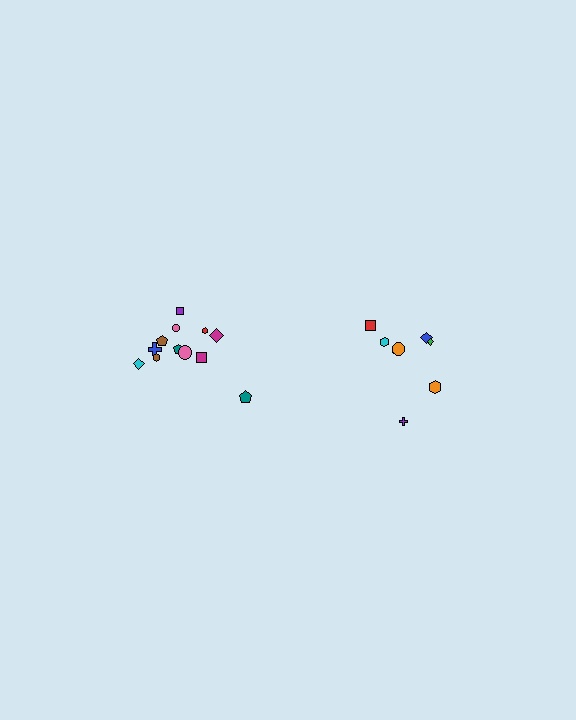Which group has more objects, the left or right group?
The left group.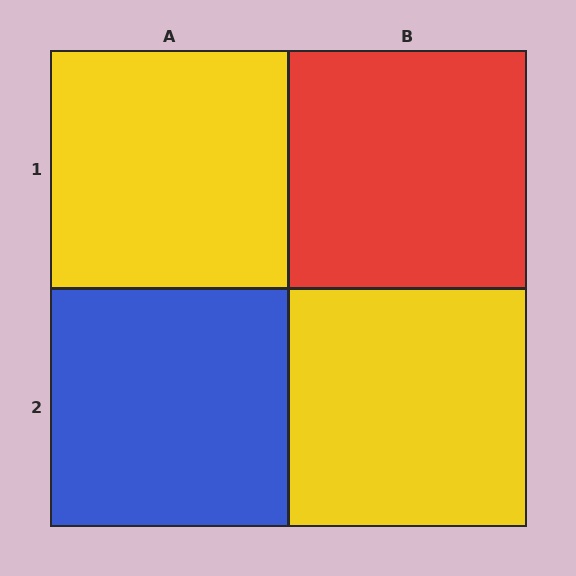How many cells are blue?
1 cell is blue.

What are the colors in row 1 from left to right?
Yellow, red.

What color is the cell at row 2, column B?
Yellow.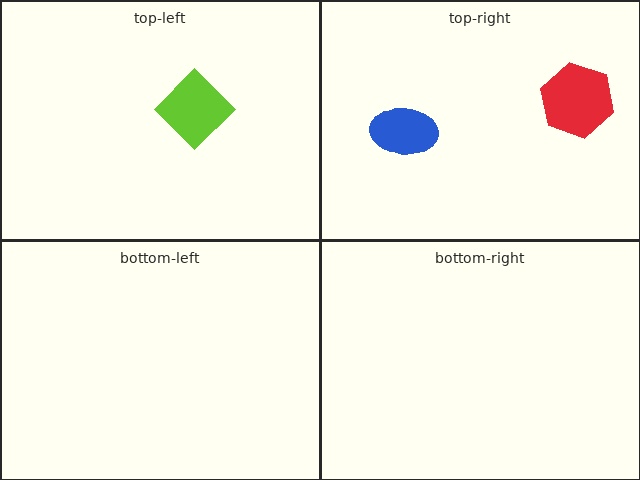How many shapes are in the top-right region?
2.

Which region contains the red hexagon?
The top-right region.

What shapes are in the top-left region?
The lime diamond.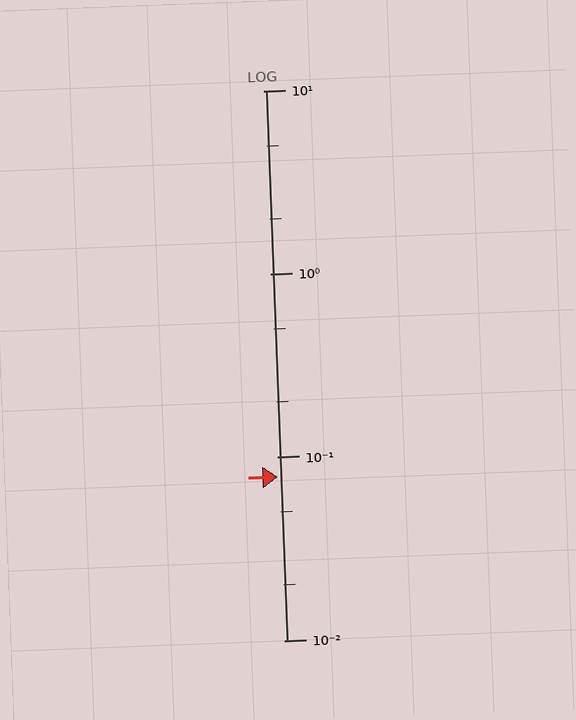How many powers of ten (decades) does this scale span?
The scale spans 3 decades, from 0.01 to 10.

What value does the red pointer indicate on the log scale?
The pointer indicates approximately 0.078.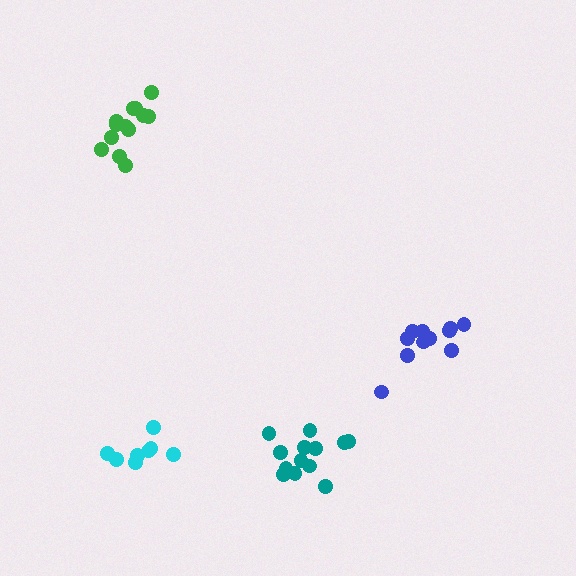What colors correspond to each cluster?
The clusters are colored: teal, blue, cyan, green.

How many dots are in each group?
Group 1: 13 dots, Group 2: 11 dots, Group 3: 8 dots, Group 4: 13 dots (45 total).